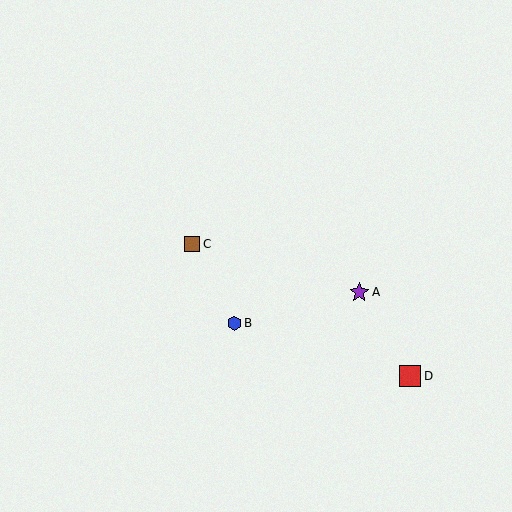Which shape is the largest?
The red square (labeled D) is the largest.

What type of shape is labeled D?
Shape D is a red square.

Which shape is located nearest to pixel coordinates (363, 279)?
The purple star (labeled A) at (359, 292) is nearest to that location.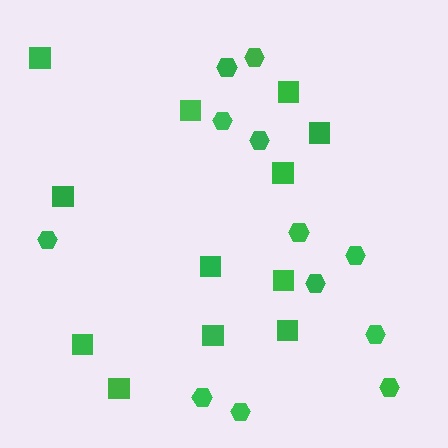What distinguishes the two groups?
There are 2 groups: one group of squares (12) and one group of hexagons (12).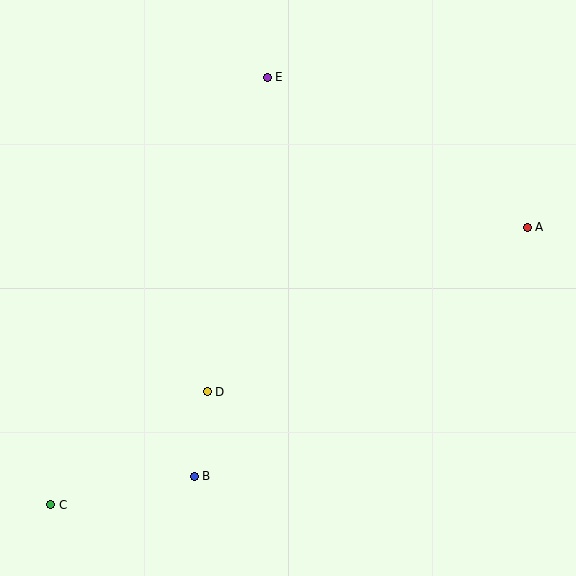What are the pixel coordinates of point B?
Point B is at (194, 476).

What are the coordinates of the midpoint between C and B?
The midpoint between C and B is at (123, 491).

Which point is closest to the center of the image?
Point D at (207, 392) is closest to the center.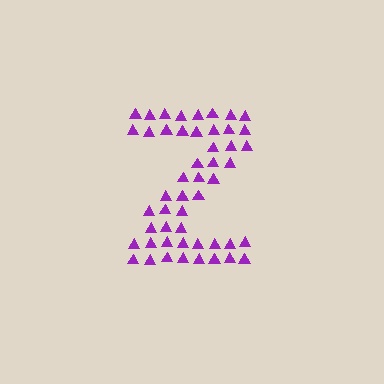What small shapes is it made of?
It is made of small triangles.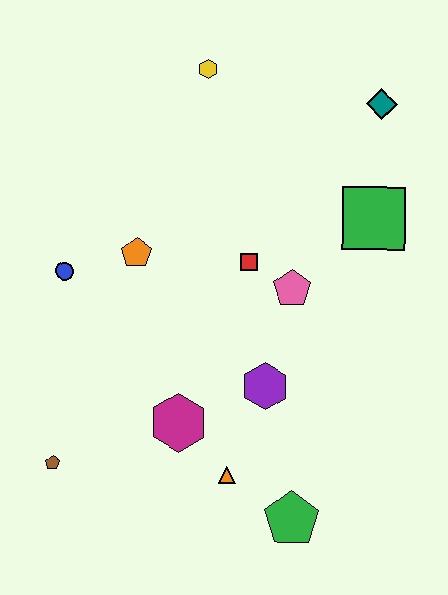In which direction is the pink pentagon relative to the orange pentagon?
The pink pentagon is to the right of the orange pentagon.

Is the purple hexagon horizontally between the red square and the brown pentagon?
No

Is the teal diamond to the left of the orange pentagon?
No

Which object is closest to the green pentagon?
The orange triangle is closest to the green pentagon.